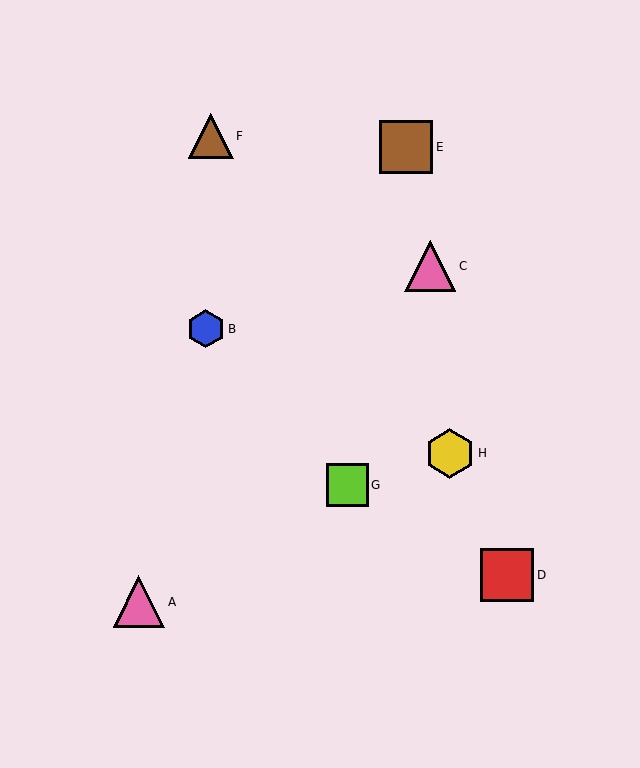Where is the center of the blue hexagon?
The center of the blue hexagon is at (206, 329).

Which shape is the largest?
The brown square (labeled E) is the largest.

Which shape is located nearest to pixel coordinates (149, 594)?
The pink triangle (labeled A) at (139, 602) is nearest to that location.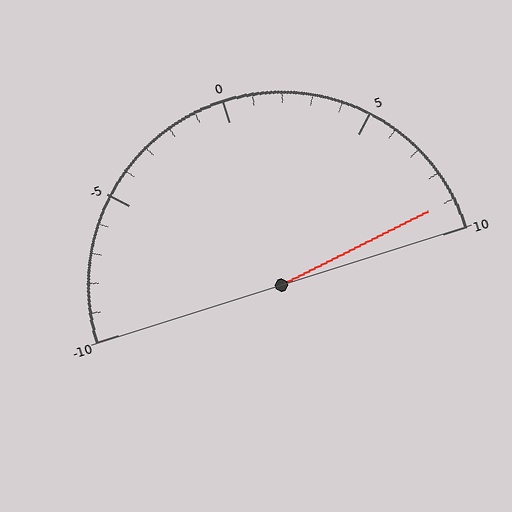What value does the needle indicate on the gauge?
The needle indicates approximately 9.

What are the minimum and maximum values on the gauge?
The gauge ranges from -10 to 10.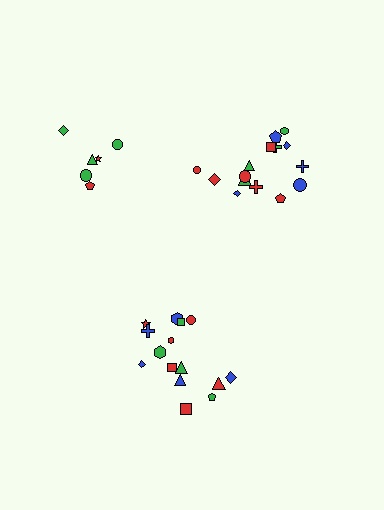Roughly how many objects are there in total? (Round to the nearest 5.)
Roughly 35 objects in total.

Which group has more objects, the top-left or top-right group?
The top-right group.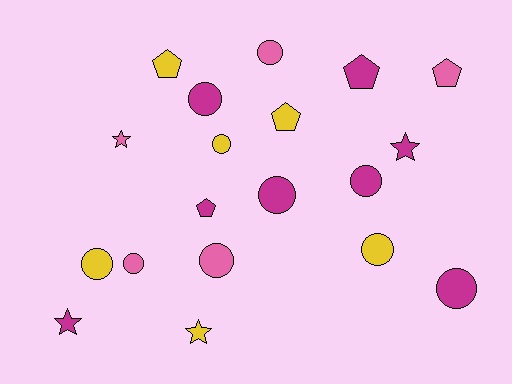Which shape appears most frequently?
Circle, with 10 objects.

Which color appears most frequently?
Magenta, with 8 objects.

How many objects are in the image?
There are 19 objects.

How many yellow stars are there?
There is 1 yellow star.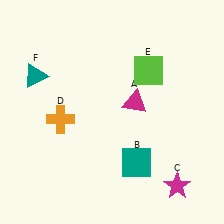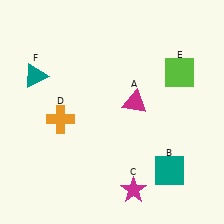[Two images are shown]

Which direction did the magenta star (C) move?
The magenta star (C) moved left.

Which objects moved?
The objects that moved are: the teal square (B), the magenta star (C), the lime square (E).